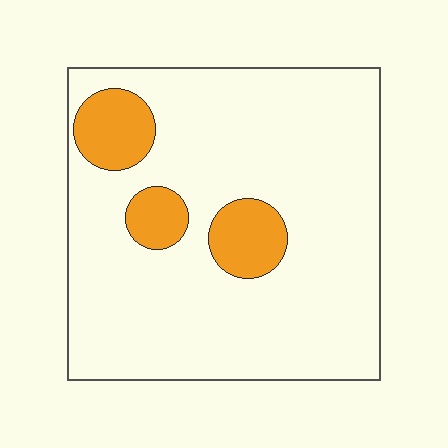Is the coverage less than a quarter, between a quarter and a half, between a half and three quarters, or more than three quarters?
Less than a quarter.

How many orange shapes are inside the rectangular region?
3.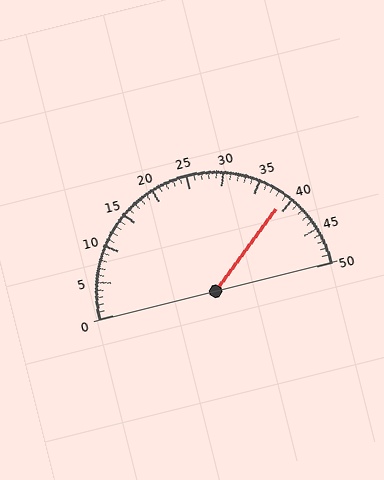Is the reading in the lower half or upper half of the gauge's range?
The reading is in the upper half of the range (0 to 50).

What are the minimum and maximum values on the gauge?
The gauge ranges from 0 to 50.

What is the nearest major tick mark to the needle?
The nearest major tick mark is 40.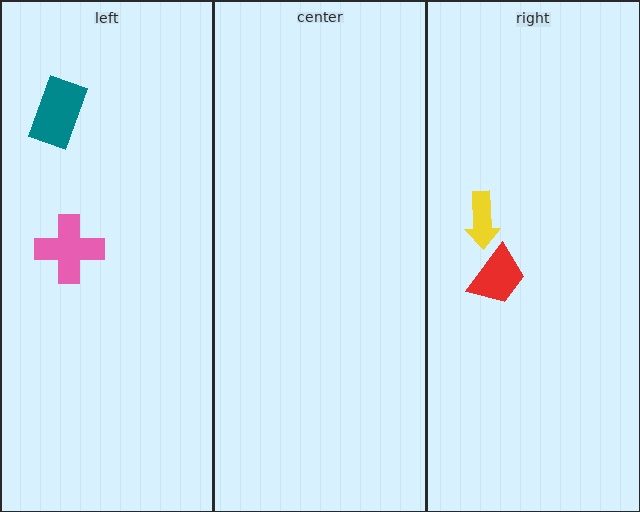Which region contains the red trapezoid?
The right region.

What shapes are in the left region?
The teal rectangle, the pink cross.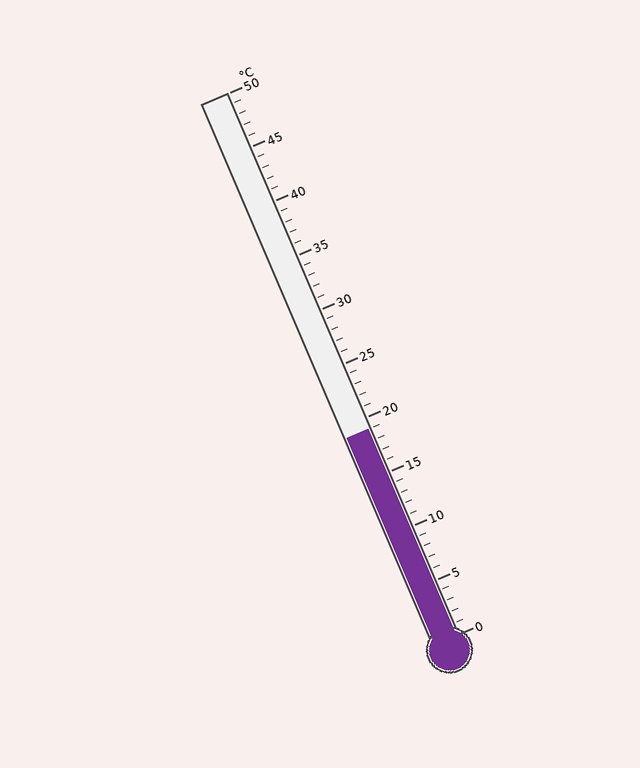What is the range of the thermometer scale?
The thermometer scale ranges from 0°C to 50°C.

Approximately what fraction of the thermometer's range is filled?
The thermometer is filled to approximately 40% of its range.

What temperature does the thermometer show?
The thermometer shows approximately 19°C.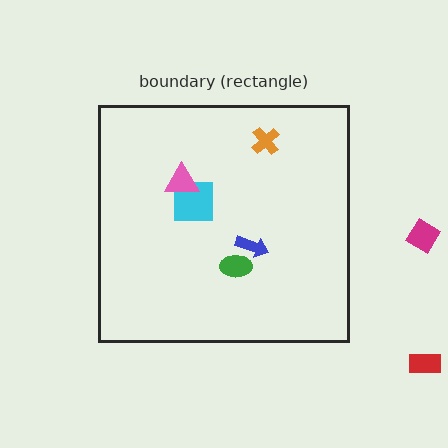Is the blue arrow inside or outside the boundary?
Inside.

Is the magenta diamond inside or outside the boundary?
Outside.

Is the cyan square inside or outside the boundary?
Inside.